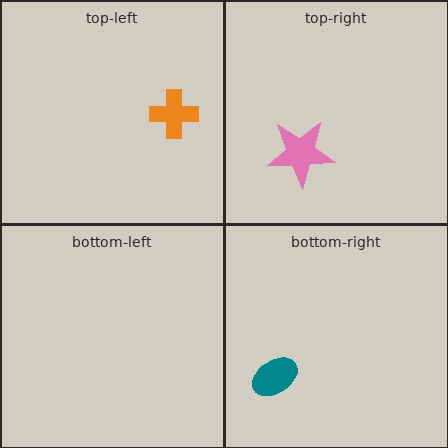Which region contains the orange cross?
The top-left region.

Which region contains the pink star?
The top-right region.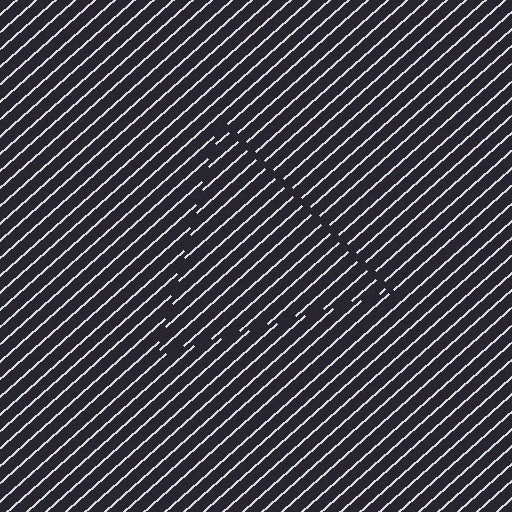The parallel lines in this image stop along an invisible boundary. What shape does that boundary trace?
An illusory triangle. The interior of the shape contains the same grating, shifted by half a period — the contour is defined by the phase discontinuity where line-ends from the inner and outer gratings abut.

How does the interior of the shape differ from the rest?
The interior of the shape contains the same grating, shifted by half a period — the contour is defined by the phase discontinuity where line-ends from the inner and outer gratings abut.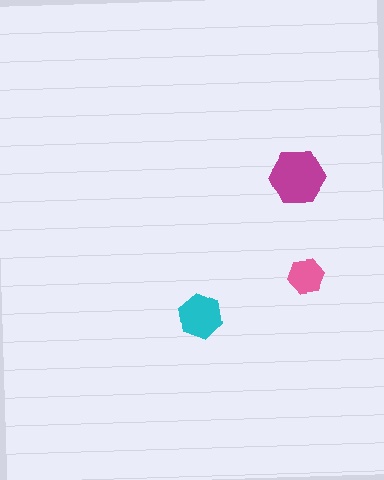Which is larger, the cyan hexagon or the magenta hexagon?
The magenta one.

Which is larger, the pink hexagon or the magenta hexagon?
The magenta one.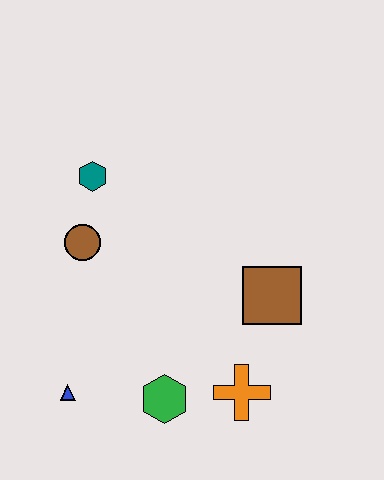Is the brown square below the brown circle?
Yes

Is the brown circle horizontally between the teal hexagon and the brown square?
No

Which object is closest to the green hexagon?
The orange cross is closest to the green hexagon.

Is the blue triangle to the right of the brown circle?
No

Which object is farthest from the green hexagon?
The teal hexagon is farthest from the green hexagon.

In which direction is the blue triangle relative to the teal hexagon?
The blue triangle is below the teal hexagon.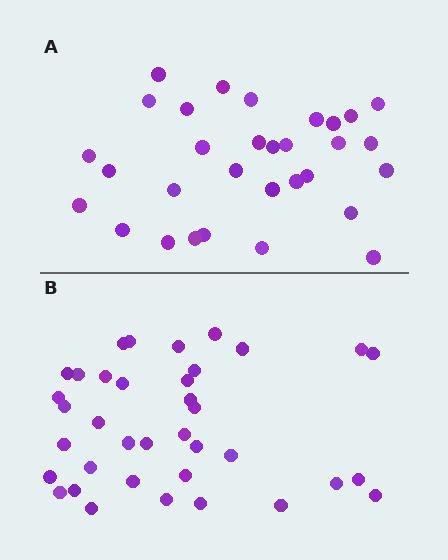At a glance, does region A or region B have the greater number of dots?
Region B (the bottom region) has more dots.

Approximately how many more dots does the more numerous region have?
Region B has about 6 more dots than region A.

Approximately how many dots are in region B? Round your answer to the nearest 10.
About 40 dots. (The exact count is 37, which rounds to 40.)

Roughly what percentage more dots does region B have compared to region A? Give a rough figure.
About 20% more.